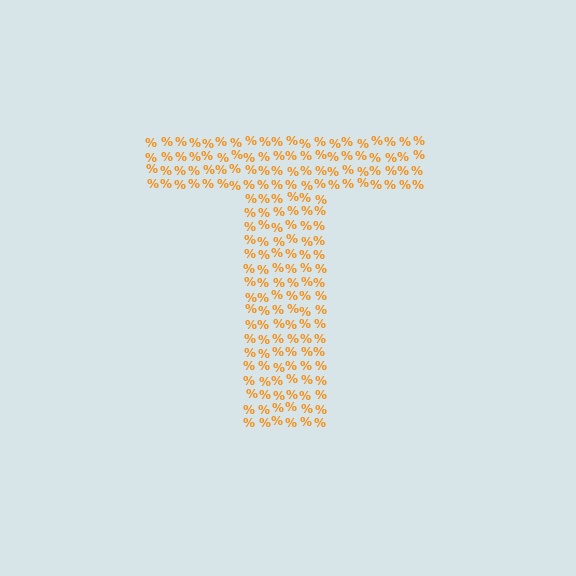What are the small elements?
The small elements are percent signs.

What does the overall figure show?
The overall figure shows the letter T.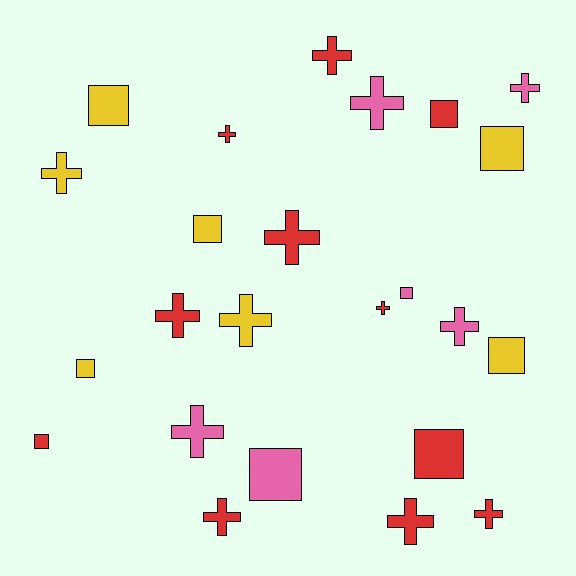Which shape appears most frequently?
Cross, with 14 objects.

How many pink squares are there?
There are 2 pink squares.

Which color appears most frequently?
Red, with 11 objects.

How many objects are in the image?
There are 24 objects.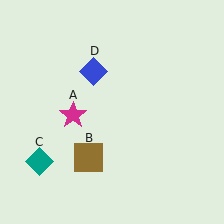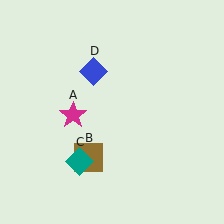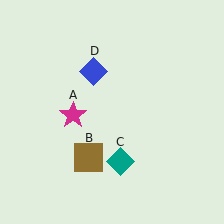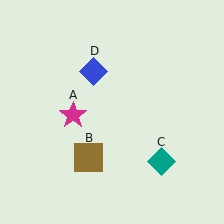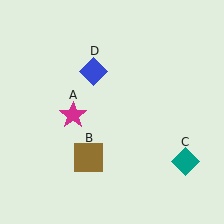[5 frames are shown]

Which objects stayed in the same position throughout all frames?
Magenta star (object A) and brown square (object B) and blue diamond (object D) remained stationary.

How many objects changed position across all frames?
1 object changed position: teal diamond (object C).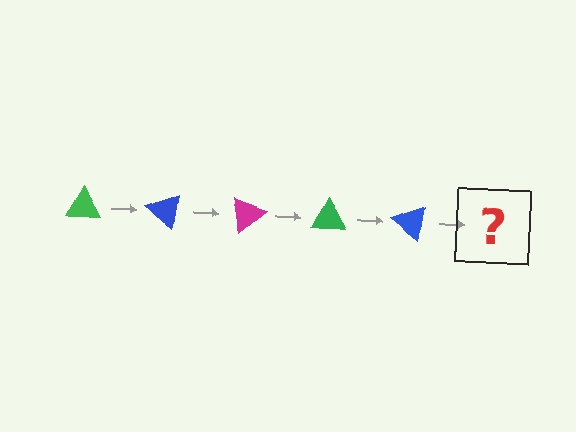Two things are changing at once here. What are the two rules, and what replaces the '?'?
The two rules are that it rotates 40 degrees each step and the color cycles through green, blue, and magenta. The '?' should be a magenta triangle, rotated 200 degrees from the start.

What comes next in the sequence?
The next element should be a magenta triangle, rotated 200 degrees from the start.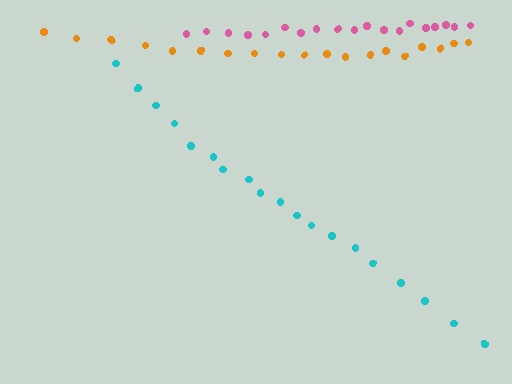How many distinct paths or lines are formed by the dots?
There are 3 distinct paths.